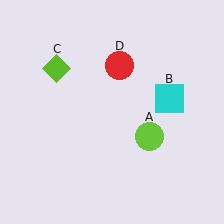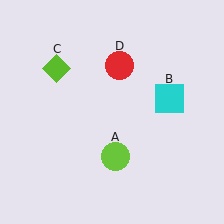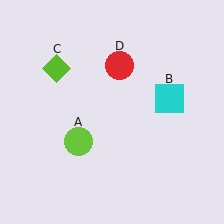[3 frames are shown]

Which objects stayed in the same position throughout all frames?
Cyan square (object B) and lime diamond (object C) and red circle (object D) remained stationary.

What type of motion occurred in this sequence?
The lime circle (object A) rotated clockwise around the center of the scene.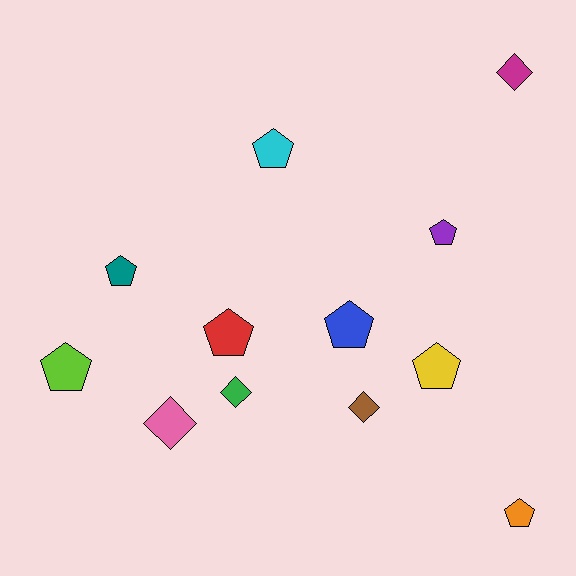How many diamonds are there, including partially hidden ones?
There are 4 diamonds.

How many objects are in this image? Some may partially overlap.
There are 12 objects.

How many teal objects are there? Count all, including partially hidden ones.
There is 1 teal object.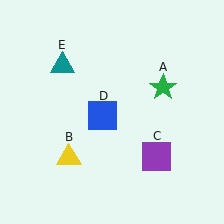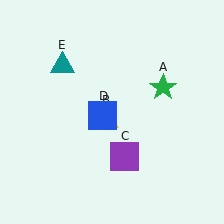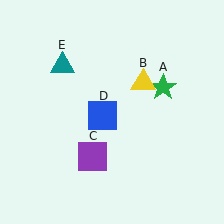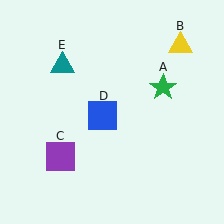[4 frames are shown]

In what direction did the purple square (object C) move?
The purple square (object C) moved left.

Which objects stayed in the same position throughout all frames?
Green star (object A) and blue square (object D) and teal triangle (object E) remained stationary.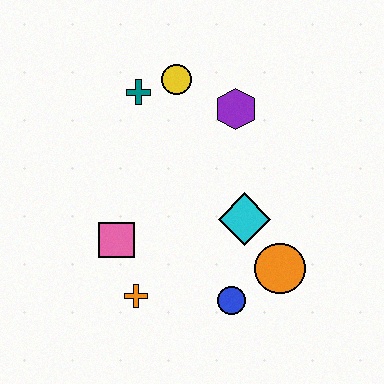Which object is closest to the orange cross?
The pink square is closest to the orange cross.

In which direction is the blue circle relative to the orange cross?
The blue circle is to the right of the orange cross.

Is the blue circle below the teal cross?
Yes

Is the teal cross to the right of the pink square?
Yes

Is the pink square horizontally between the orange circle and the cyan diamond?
No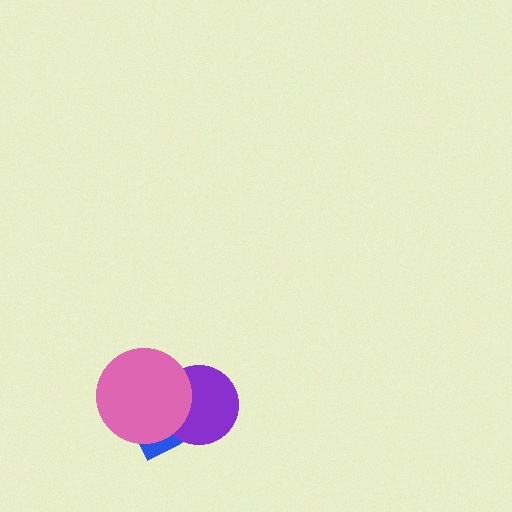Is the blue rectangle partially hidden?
Yes, it is partially covered by another shape.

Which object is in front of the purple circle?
The pink circle is in front of the purple circle.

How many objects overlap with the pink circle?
2 objects overlap with the pink circle.